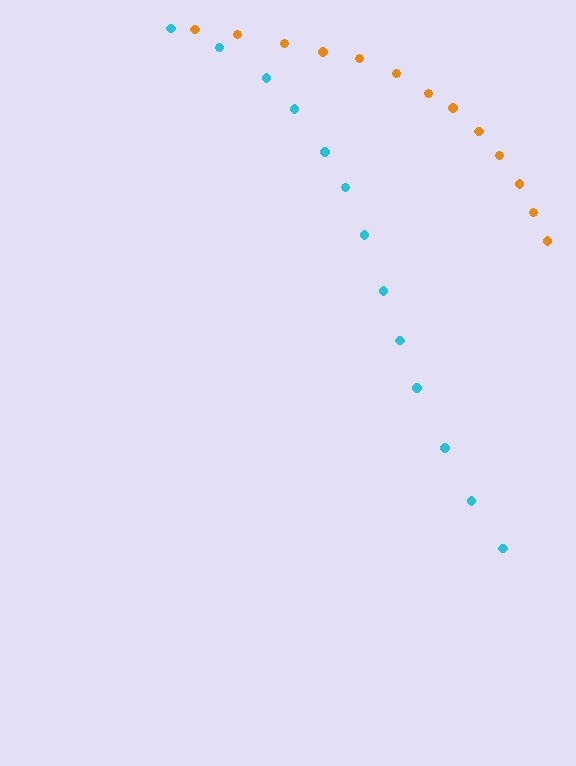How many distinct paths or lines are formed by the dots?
There are 2 distinct paths.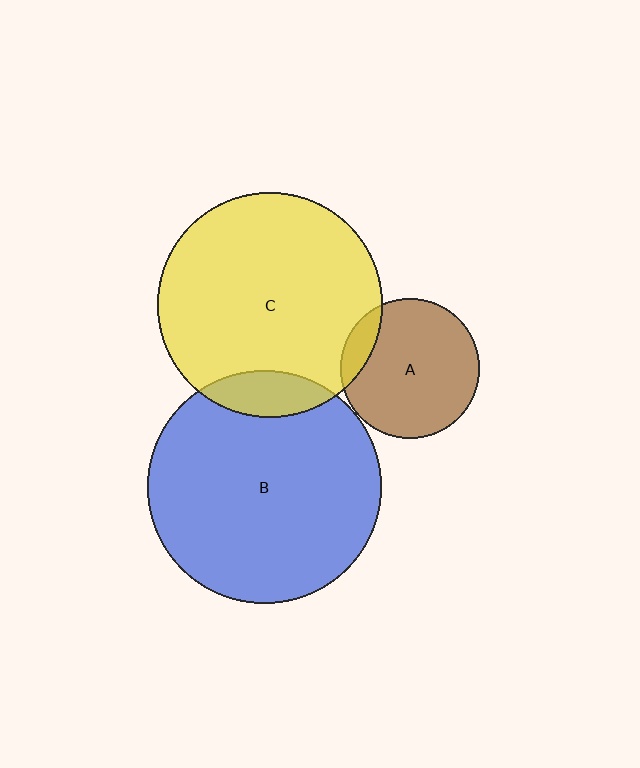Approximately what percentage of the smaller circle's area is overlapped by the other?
Approximately 10%.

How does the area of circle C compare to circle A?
Approximately 2.6 times.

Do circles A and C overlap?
Yes.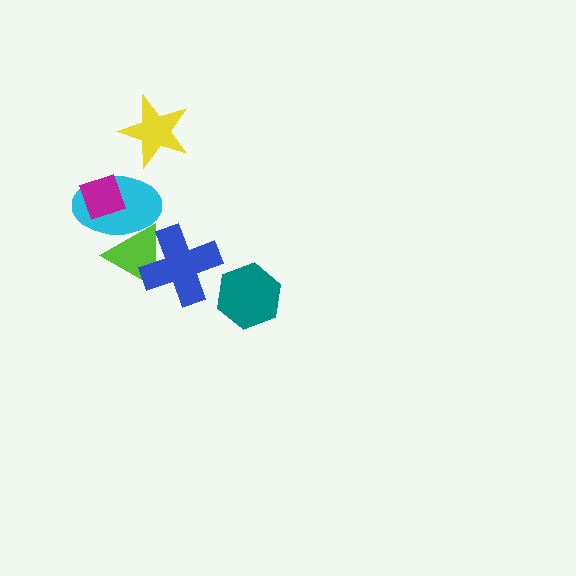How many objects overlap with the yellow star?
0 objects overlap with the yellow star.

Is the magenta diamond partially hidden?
No, no other shape covers it.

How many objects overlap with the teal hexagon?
0 objects overlap with the teal hexagon.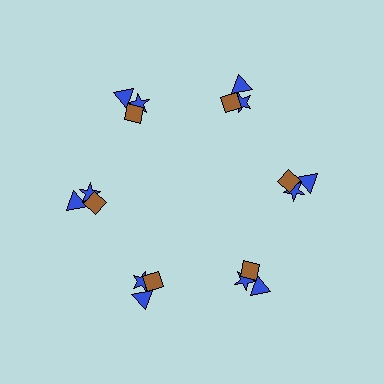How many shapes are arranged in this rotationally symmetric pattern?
There are 18 shapes, arranged in 6 groups of 3.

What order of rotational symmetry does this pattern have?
This pattern has 6-fold rotational symmetry.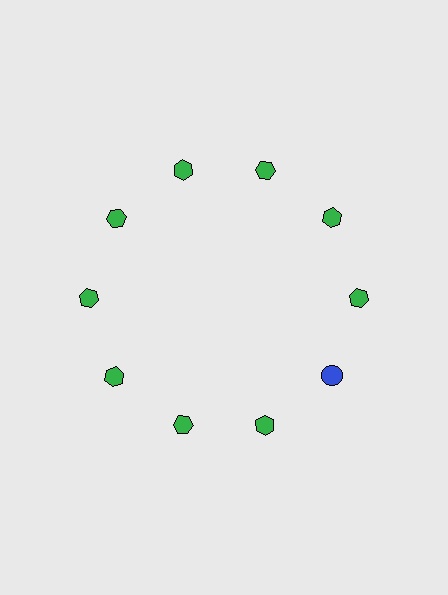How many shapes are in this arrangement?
There are 10 shapes arranged in a ring pattern.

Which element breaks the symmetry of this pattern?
The blue circle at roughly the 4 o'clock position breaks the symmetry. All other shapes are green hexagons.